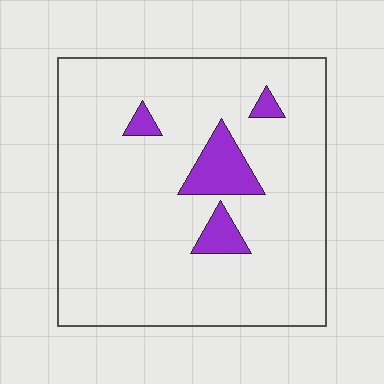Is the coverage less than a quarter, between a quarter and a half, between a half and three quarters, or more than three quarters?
Less than a quarter.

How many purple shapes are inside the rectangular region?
4.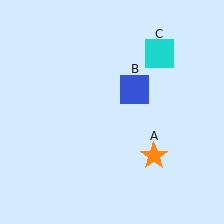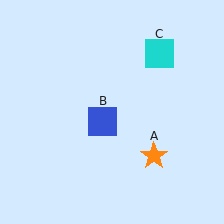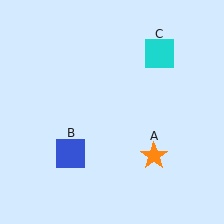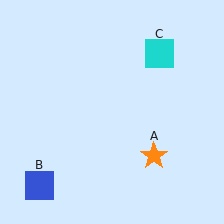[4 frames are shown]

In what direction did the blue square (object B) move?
The blue square (object B) moved down and to the left.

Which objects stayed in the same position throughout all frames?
Orange star (object A) and cyan square (object C) remained stationary.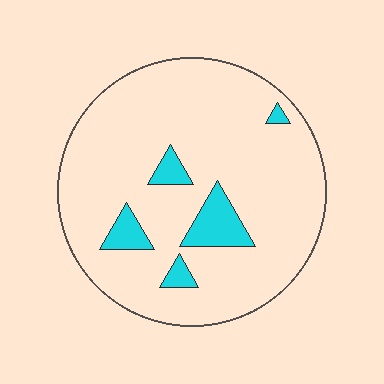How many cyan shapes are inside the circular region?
5.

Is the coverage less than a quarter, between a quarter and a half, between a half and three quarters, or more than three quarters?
Less than a quarter.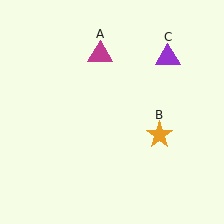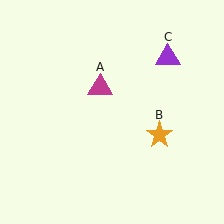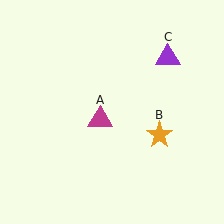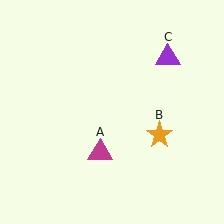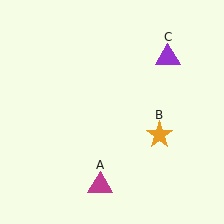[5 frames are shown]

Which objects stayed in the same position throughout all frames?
Orange star (object B) and purple triangle (object C) remained stationary.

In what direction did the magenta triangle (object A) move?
The magenta triangle (object A) moved down.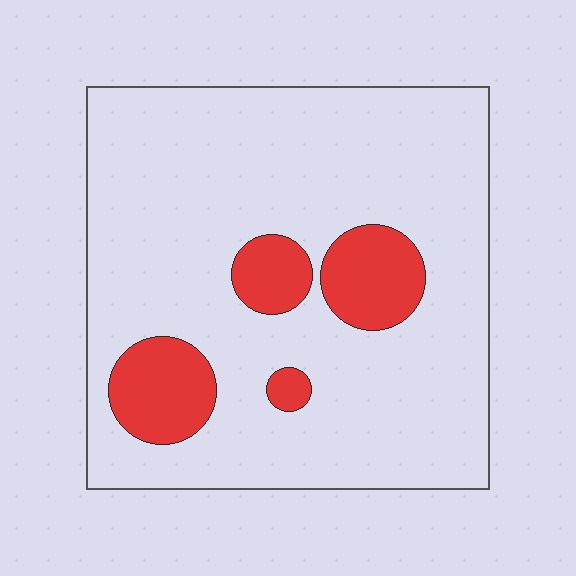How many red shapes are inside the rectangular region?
4.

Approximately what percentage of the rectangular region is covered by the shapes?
Approximately 15%.